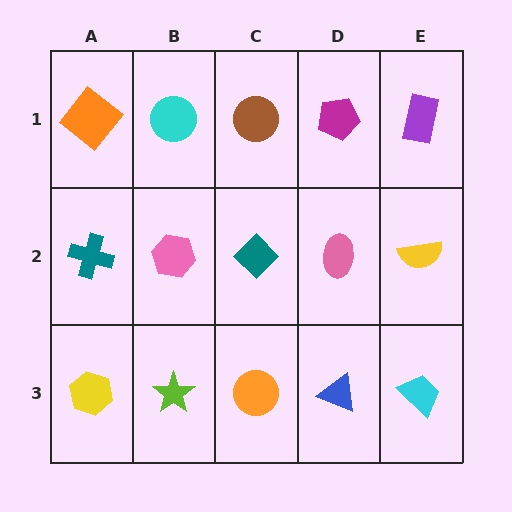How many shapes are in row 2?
5 shapes.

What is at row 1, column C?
A brown circle.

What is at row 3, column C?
An orange circle.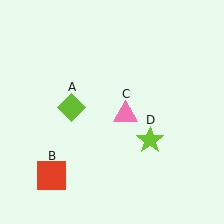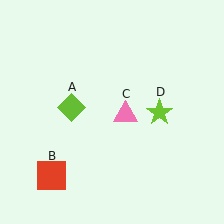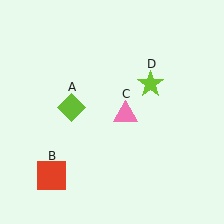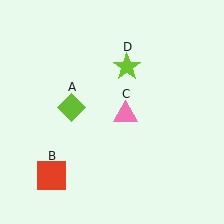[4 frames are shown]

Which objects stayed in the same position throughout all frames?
Lime diamond (object A) and red square (object B) and pink triangle (object C) remained stationary.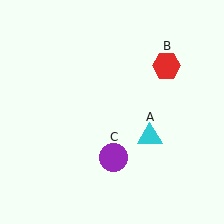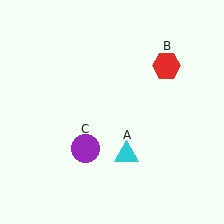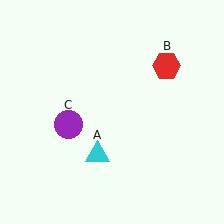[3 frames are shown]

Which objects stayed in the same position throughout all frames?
Red hexagon (object B) remained stationary.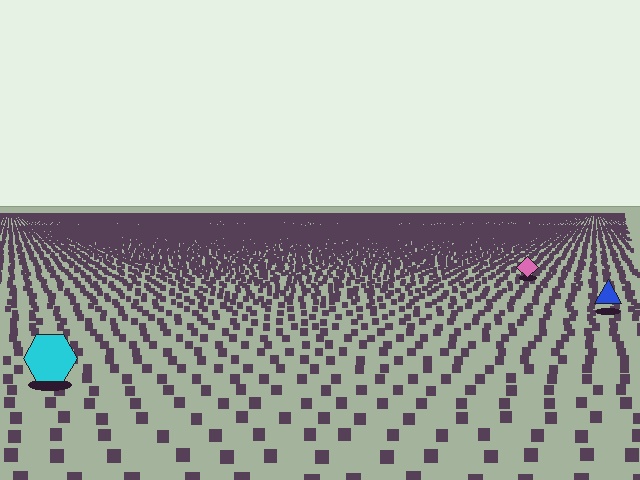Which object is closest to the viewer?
The cyan hexagon is closest. The texture marks near it are larger and more spread out.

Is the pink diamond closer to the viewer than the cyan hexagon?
No. The cyan hexagon is closer — you can tell from the texture gradient: the ground texture is coarser near it.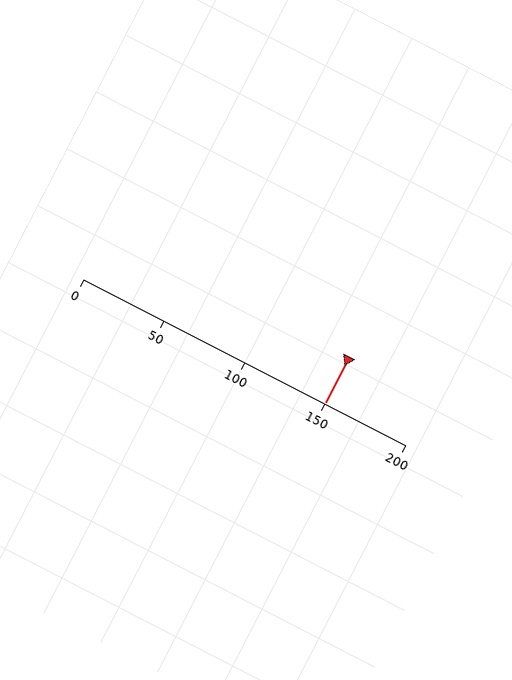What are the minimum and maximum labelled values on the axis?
The axis runs from 0 to 200.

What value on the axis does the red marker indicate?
The marker indicates approximately 150.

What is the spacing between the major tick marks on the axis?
The major ticks are spaced 50 apart.